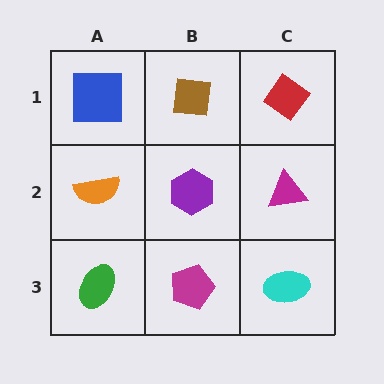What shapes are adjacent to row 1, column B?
A purple hexagon (row 2, column B), a blue square (row 1, column A), a red diamond (row 1, column C).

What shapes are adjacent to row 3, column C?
A magenta triangle (row 2, column C), a magenta pentagon (row 3, column B).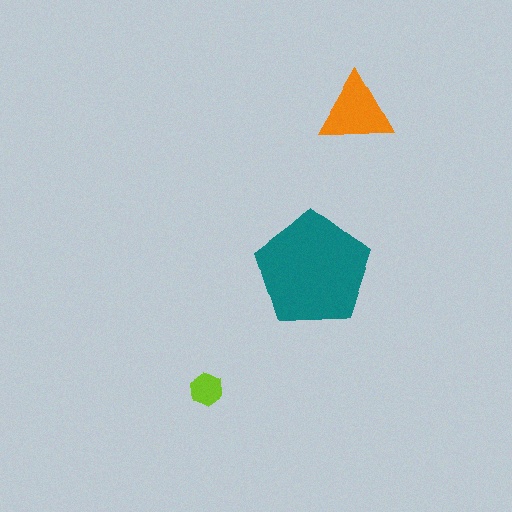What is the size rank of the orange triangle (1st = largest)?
2nd.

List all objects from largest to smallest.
The teal pentagon, the orange triangle, the lime hexagon.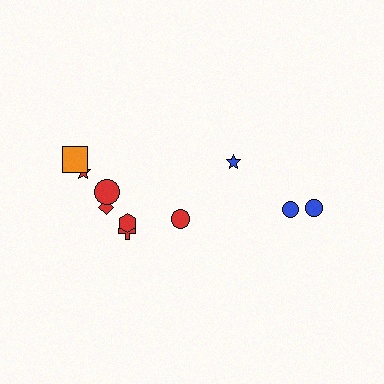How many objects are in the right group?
There are 3 objects.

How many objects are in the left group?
There are 7 objects.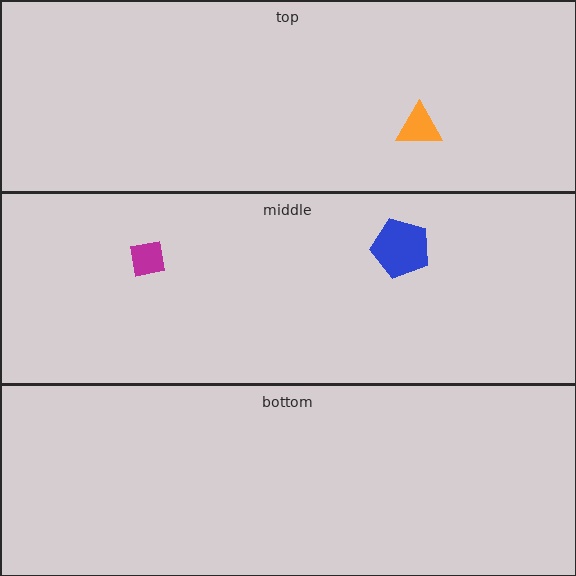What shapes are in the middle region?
The blue pentagon, the magenta square.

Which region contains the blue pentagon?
The middle region.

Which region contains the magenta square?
The middle region.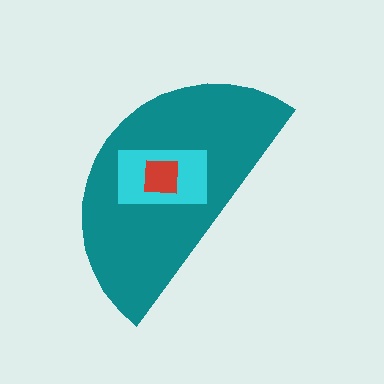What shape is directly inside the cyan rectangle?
The red square.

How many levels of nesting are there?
3.